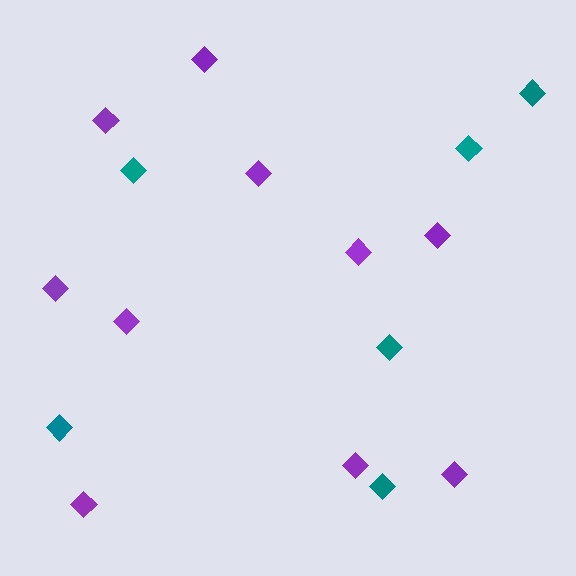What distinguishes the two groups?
There are 2 groups: one group of purple diamonds (10) and one group of teal diamonds (6).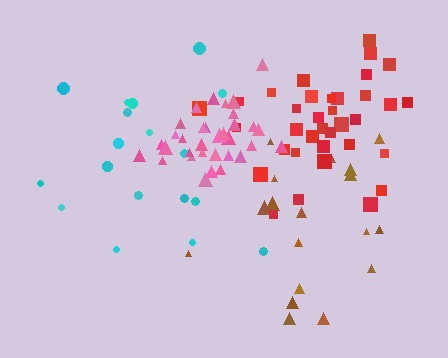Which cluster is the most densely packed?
Pink.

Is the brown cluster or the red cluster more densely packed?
Red.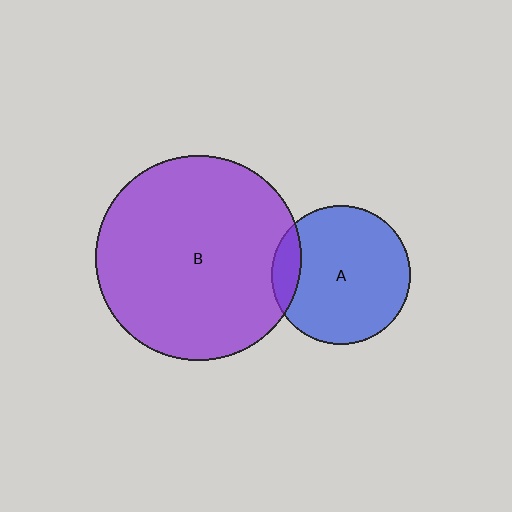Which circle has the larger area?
Circle B (purple).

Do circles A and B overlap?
Yes.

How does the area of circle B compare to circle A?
Approximately 2.2 times.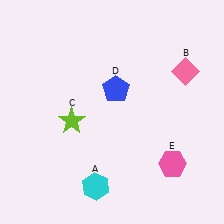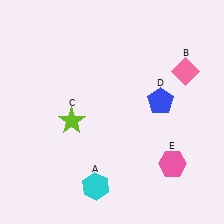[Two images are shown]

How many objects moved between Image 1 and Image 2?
1 object moved between the two images.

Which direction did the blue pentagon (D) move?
The blue pentagon (D) moved right.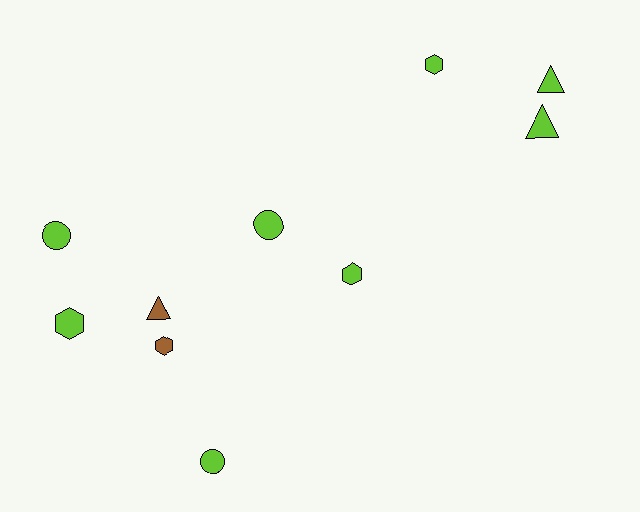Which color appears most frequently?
Lime, with 8 objects.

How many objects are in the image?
There are 10 objects.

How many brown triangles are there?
There is 1 brown triangle.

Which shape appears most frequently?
Hexagon, with 4 objects.